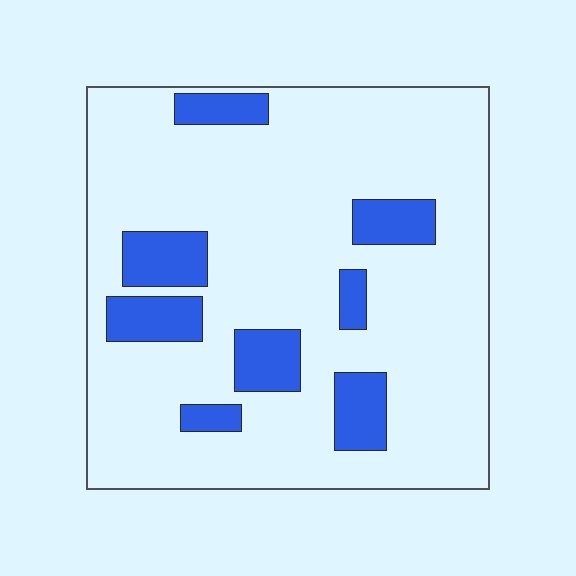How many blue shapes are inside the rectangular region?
8.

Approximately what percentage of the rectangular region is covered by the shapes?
Approximately 15%.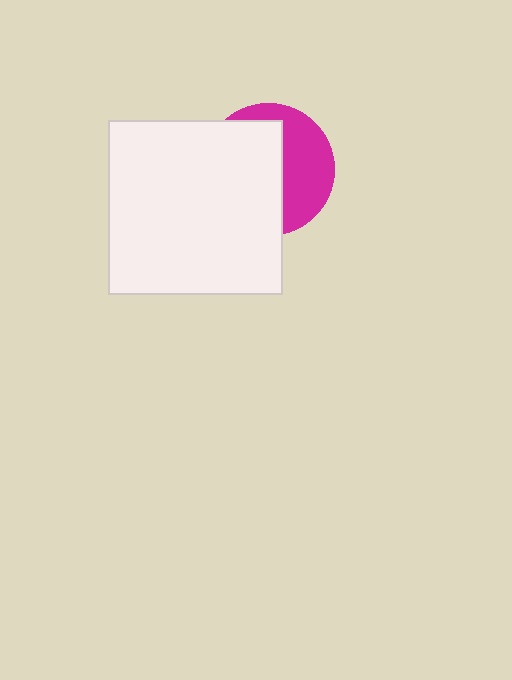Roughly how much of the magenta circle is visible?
A small part of it is visible (roughly 41%).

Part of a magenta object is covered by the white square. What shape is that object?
It is a circle.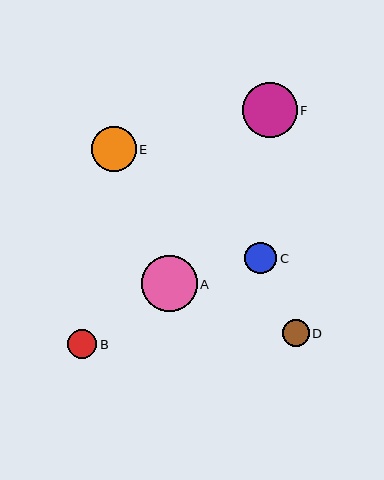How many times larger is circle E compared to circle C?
Circle E is approximately 1.4 times the size of circle C.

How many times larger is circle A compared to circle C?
Circle A is approximately 1.8 times the size of circle C.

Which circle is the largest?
Circle A is the largest with a size of approximately 56 pixels.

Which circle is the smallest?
Circle D is the smallest with a size of approximately 27 pixels.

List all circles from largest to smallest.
From largest to smallest: A, F, E, C, B, D.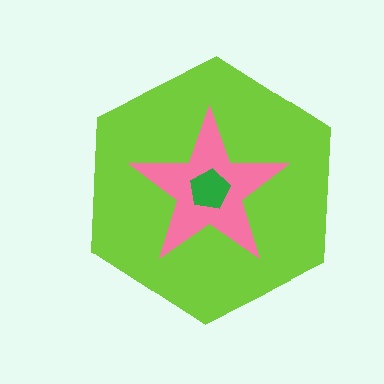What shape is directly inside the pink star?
The green pentagon.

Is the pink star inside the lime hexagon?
Yes.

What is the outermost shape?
The lime hexagon.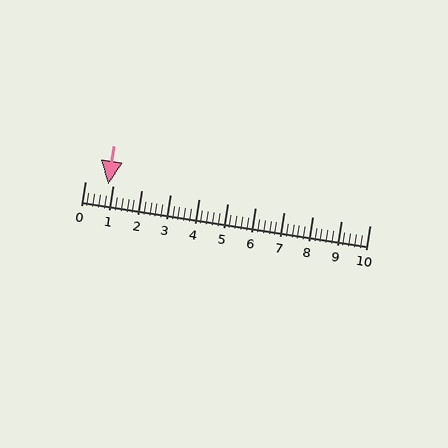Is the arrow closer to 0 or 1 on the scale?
The arrow is closer to 1.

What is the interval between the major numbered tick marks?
The major tick marks are spaced 1 units apart.